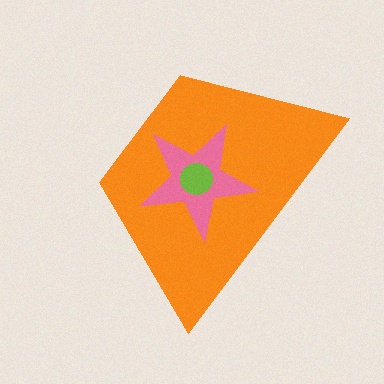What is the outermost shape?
The orange trapezoid.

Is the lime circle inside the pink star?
Yes.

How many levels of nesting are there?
3.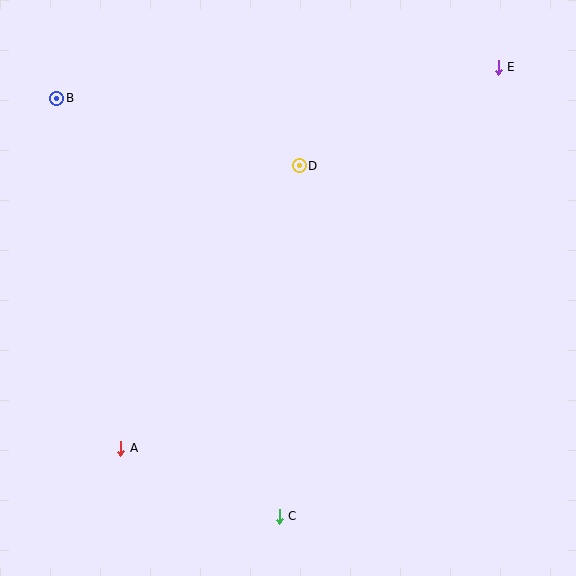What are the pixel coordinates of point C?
Point C is at (279, 516).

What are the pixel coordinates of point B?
Point B is at (57, 98).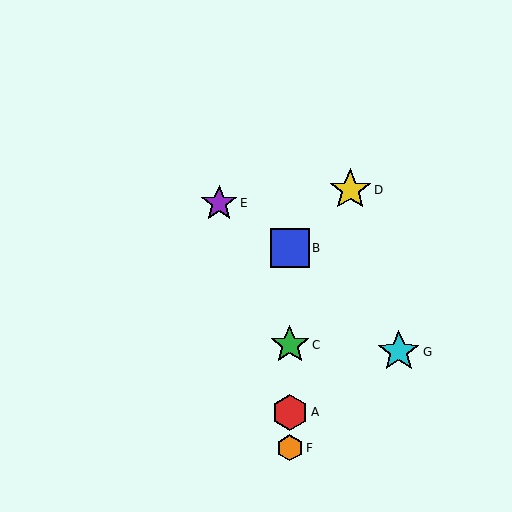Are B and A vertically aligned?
Yes, both are at x≈290.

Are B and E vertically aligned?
No, B is at x≈290 and E is at x≈219.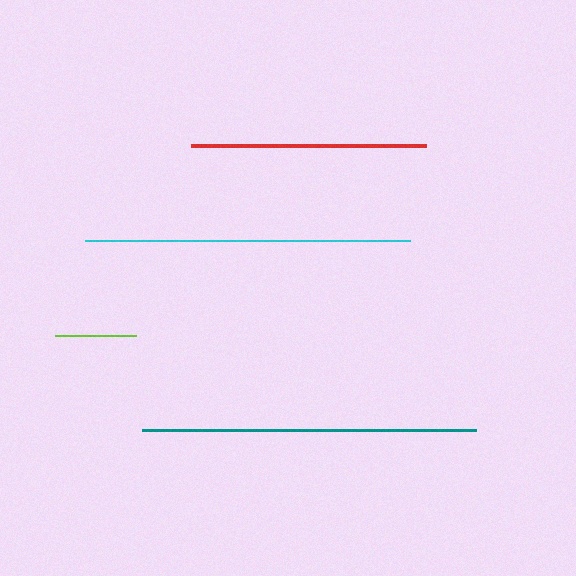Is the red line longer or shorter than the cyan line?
The cyan line is longer than the red line.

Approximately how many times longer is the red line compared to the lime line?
The red line is approximately 2.9 times the length of the lime line.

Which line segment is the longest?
The teal line is the longest at approximately 335 pixels.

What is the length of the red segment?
The red segment is approximately 234 pixels long.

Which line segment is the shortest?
The lime line is the shortest at approximately 81 pixels.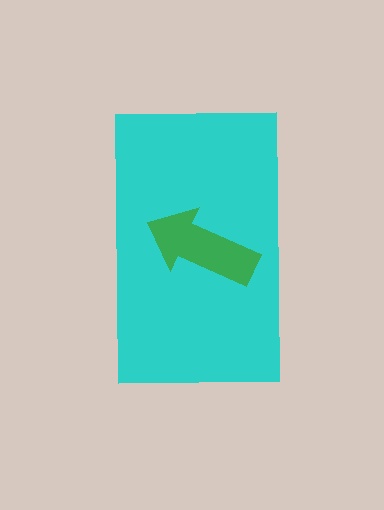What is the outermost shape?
The cyan rectangle.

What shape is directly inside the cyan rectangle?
The green arrow.